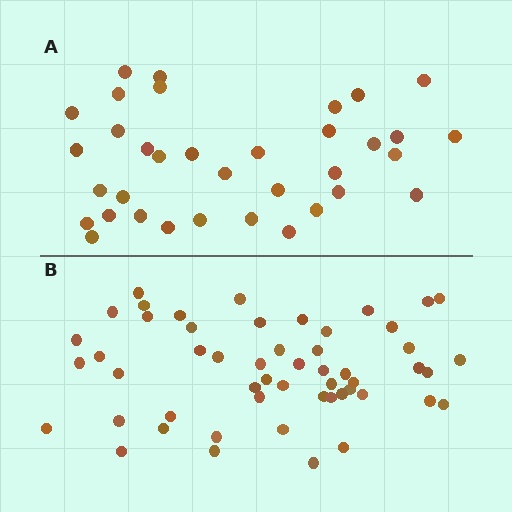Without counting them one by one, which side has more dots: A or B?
Region B (the bottom region) has more dots.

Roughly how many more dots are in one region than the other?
Region B has approximately 20 more dots than region A.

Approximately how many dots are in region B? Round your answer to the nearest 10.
About 50 dots. (The exact count is 53, which rounds to 50.)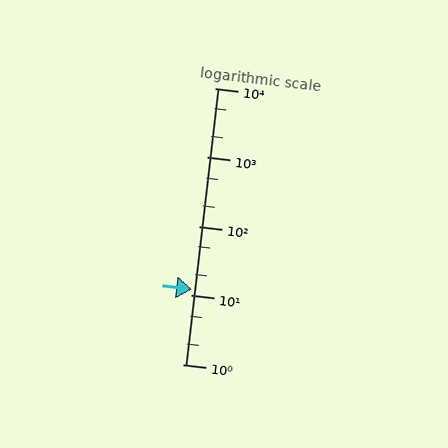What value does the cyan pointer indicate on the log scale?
The pointer indicates approximately 12.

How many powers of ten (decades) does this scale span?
The scale spans 4 decades, from 1 to 10000.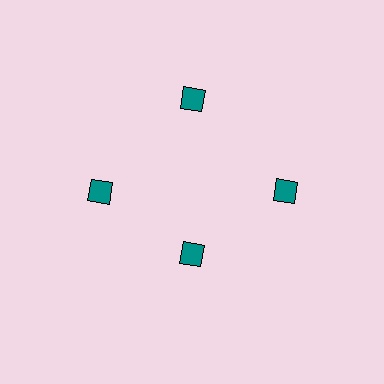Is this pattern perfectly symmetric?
No. The 4 teal diamonds are arranged in a ring, but one element near the 6 o'clock position is pulled inward toward the center, breaking the 4-fold rotational symmetry.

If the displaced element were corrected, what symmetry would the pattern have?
It would have 4-fold rotational symmetry — the pattern would map onto itself every 90 degrees.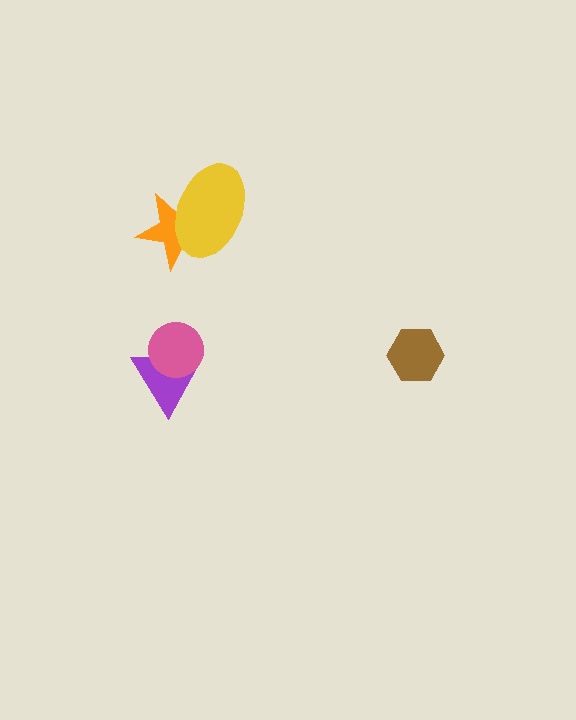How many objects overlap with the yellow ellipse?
1 object overlaps with the yellow ellipse.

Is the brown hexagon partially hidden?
No, no other shape covers it.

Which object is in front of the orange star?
The yellow ellipse is in front of the orange star.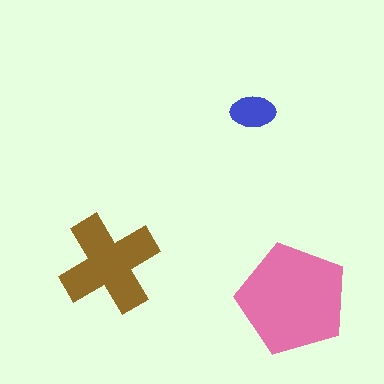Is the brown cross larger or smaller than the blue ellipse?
Larger.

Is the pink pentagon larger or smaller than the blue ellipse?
Larger.